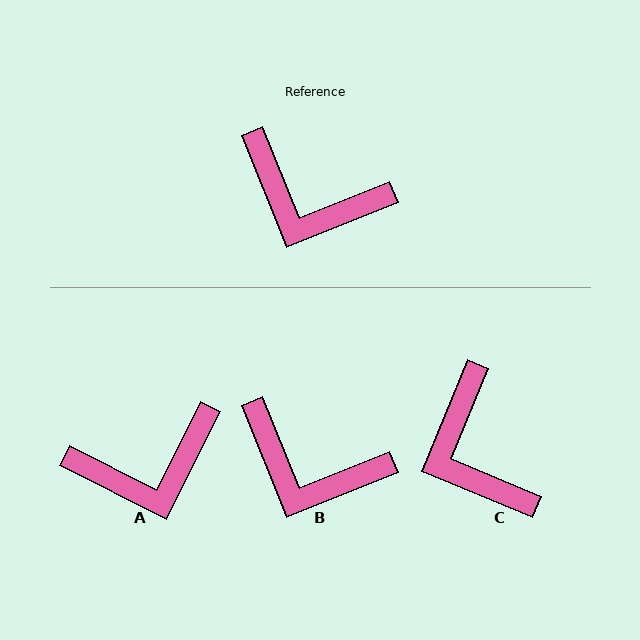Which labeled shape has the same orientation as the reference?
B.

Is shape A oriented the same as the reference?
No, it is off by about 42 degrees.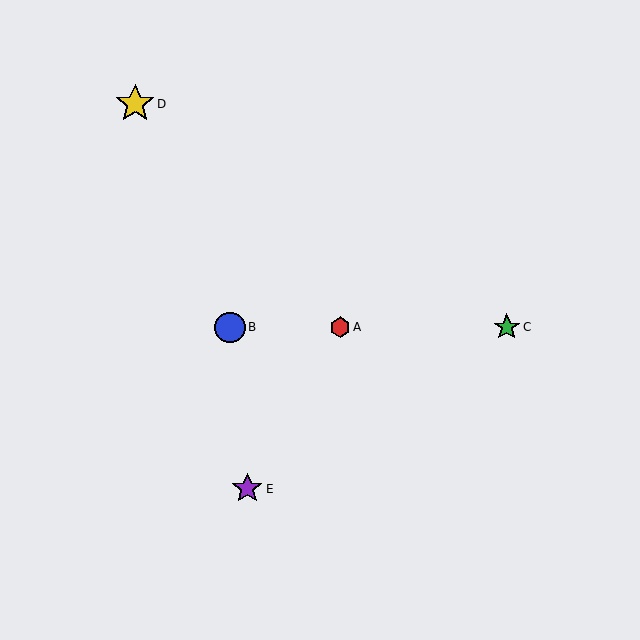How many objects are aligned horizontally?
3 objects (A, B, C) are aligned horizontally.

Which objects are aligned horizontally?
Objects A, B, C are aligned horizontally.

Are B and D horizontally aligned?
No, B is at y≈327 and D is at y≈104.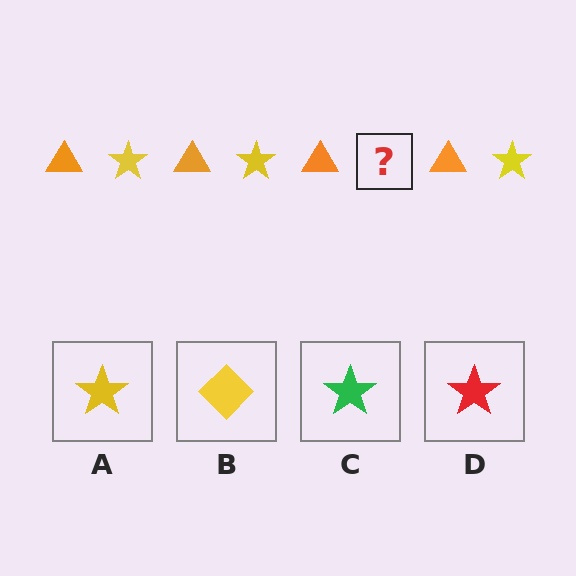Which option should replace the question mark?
Option A.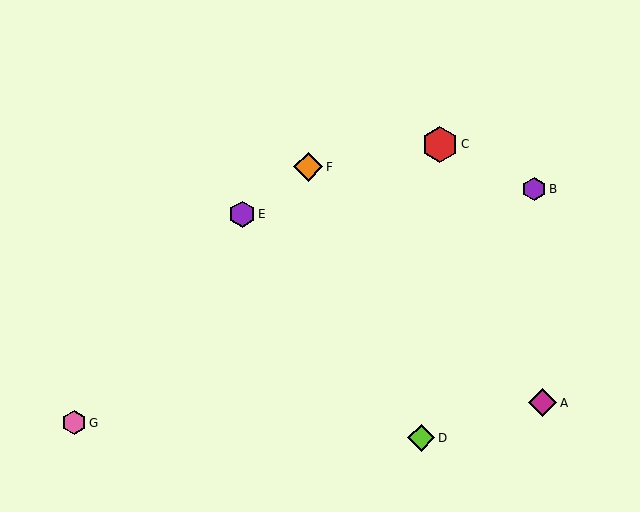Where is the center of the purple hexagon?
The center of the purple hexagon is at (534, 189).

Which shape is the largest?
The red hexagon (labeled C) is the largest.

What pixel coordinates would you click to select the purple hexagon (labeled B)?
Click at (534, 189) to select the purple hexagon B.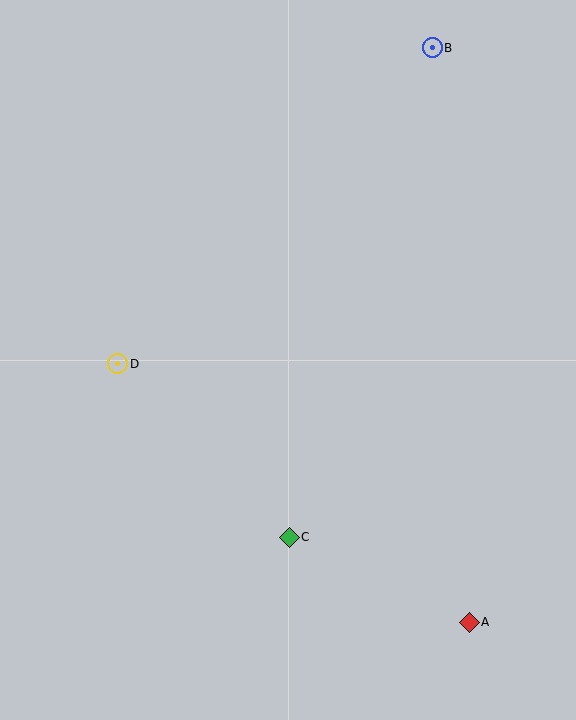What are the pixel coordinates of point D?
Point D is at (118, 364).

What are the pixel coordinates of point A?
Point A is at (469, 622).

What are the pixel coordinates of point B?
Point B is at (432, 48).